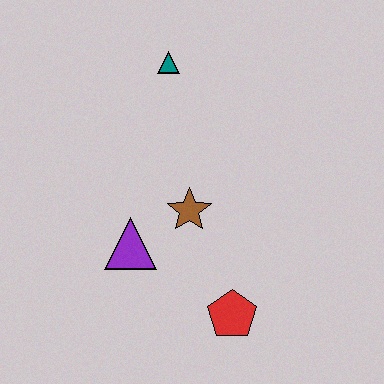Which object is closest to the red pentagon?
The brown star is closest to the red pentagon.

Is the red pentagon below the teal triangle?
Yes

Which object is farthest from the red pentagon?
The teal triangle is farthest from the red pentagon.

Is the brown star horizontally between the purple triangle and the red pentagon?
Yes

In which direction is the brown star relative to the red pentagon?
The brown star is above the red pentagon.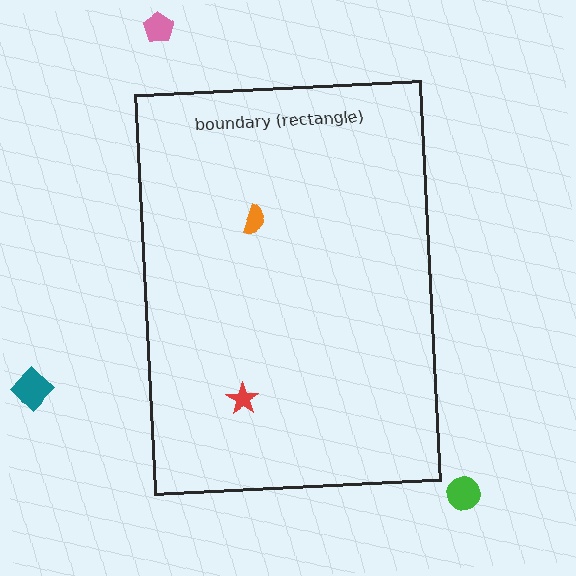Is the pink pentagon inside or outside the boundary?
Outside.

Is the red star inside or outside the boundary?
Inside.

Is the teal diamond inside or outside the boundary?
Outside.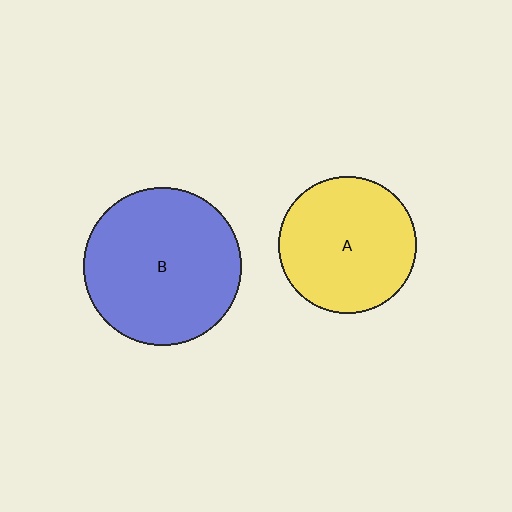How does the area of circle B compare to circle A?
Approximately 1.3 times.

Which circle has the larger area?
Circle B (blue).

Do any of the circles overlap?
No, none of the circles overlap.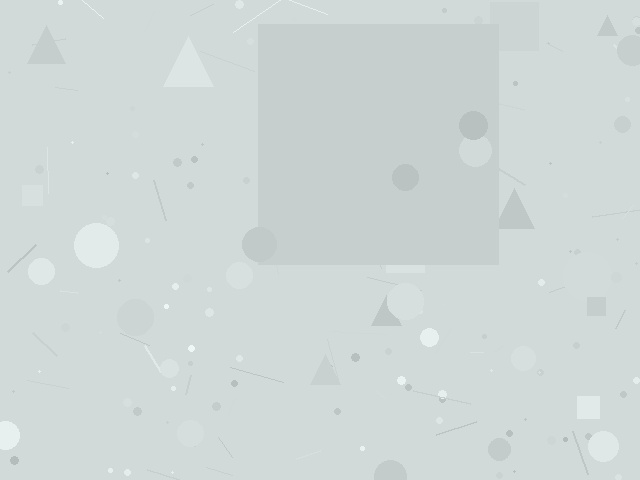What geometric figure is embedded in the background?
A square is embedded in the background.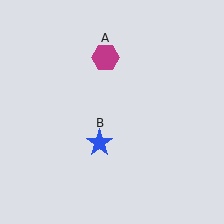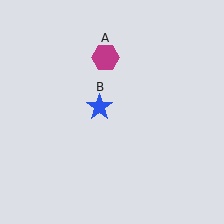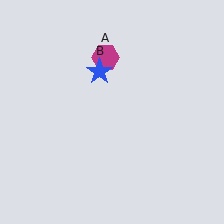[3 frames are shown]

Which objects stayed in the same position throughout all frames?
Magenta hexagon (object A) remained stationary.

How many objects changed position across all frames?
1 object changed position: blue star (object B).